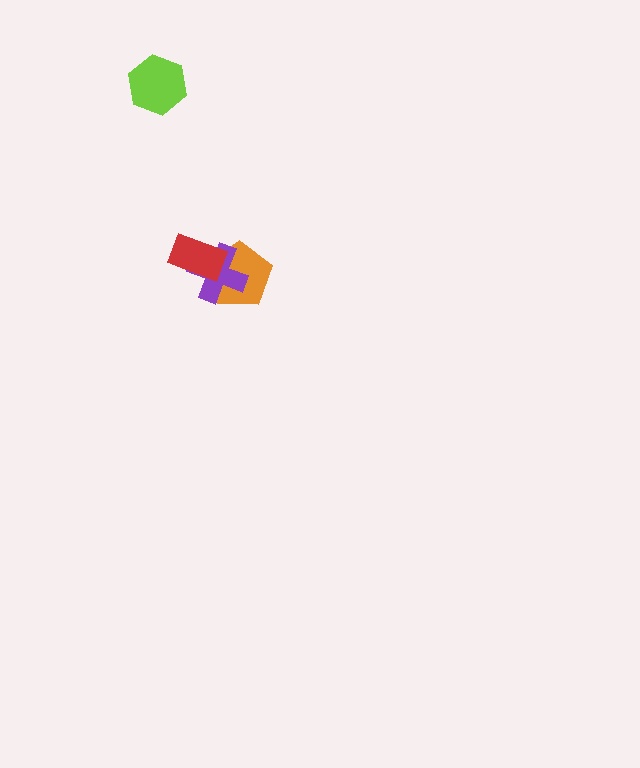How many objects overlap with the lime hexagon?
0 objects overlap with the lime hexagon.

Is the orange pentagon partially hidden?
Yes, it is partially covered by another shape.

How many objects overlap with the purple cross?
2 objects overlap with the purple cross.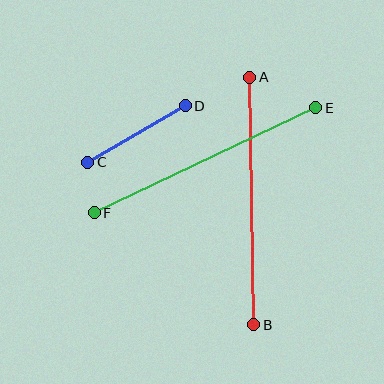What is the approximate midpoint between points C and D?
The midpoint is at approximately (137, 134) pixels.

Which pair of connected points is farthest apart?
Points A and B are farthest apart.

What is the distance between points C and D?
The distance is approximately 113 pixels.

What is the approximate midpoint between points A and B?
The midpoint is at approximately (252, 201) pixels.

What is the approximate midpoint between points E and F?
The midpoint is at approximately (205, 160) pixels.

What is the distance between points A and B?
The distance is approximately 248 pixels.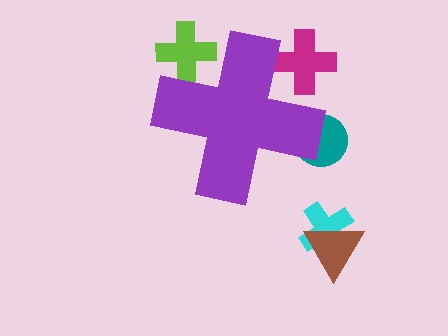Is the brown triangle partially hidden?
No, the brown triangle is fully visible.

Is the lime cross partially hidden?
Yes, the lime cross is partially hidden behind the purple cross.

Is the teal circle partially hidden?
Yes, the teal circle is partially hidden behind the purple cross.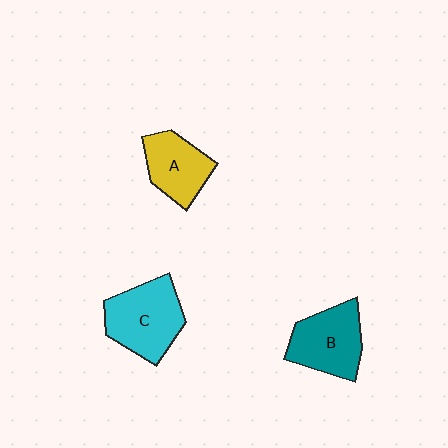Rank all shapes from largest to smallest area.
From largest to smallest: C (cyan), B (teal), A (yellow).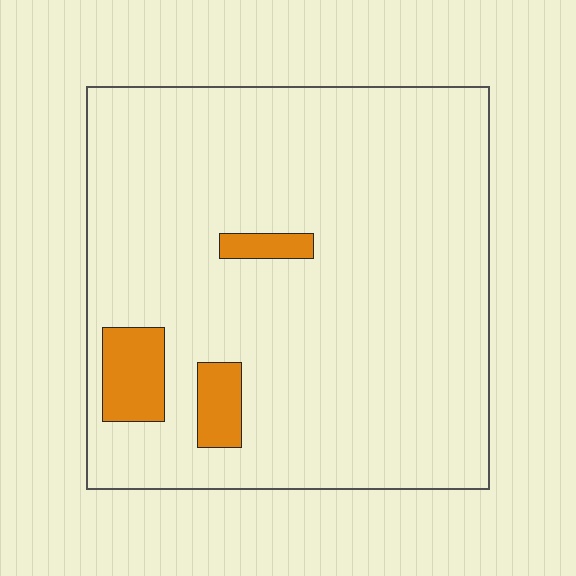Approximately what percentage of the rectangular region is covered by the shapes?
Approximately 10%.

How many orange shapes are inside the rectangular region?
3.